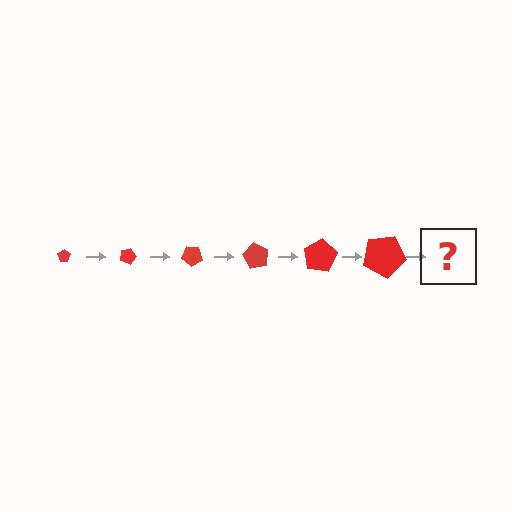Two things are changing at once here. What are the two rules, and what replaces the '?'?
The two rules are that the pentagon grows larger each step and it rotates 20 degrees each step. The '?' should be a pentagon, larger than the previous one and rotated 120 degrees from the start.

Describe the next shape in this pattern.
It should be a pentagon, larger than the previous one and rotated 120 degrees from the start.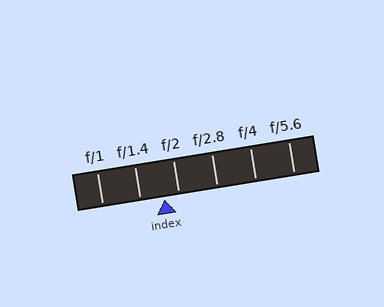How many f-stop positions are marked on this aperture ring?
There are 6 f-stop positions marked.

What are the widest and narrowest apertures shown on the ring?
The widest aperture shown is f/1 and the narrowest is f/5.6.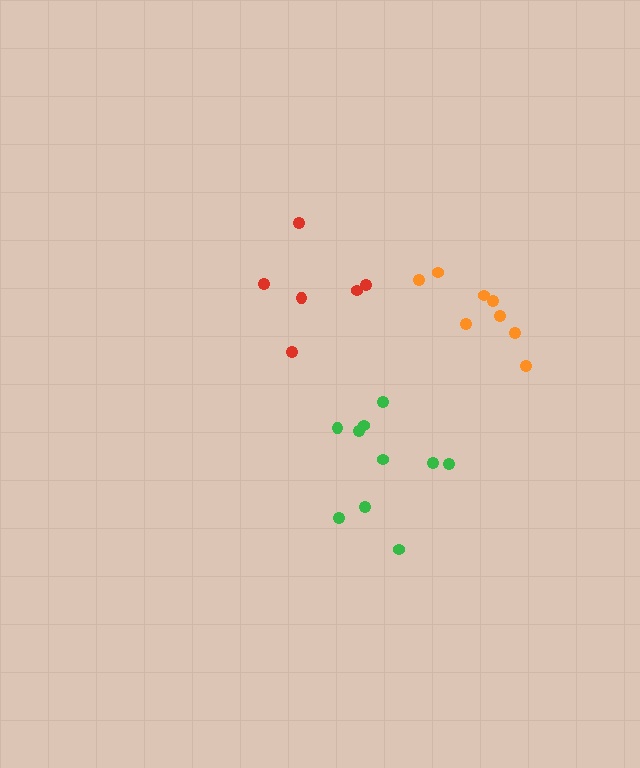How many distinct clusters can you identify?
There are 3 distinct clusters.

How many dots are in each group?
Group 1: 6 dots, Group 2: 8 dots, Group 3: 10 dots (24 total).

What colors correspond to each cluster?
The clusters are colored: red, orange, green.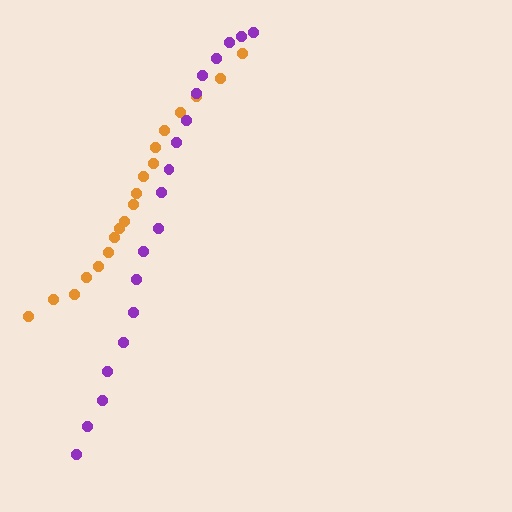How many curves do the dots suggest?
There are 2 distinct paths.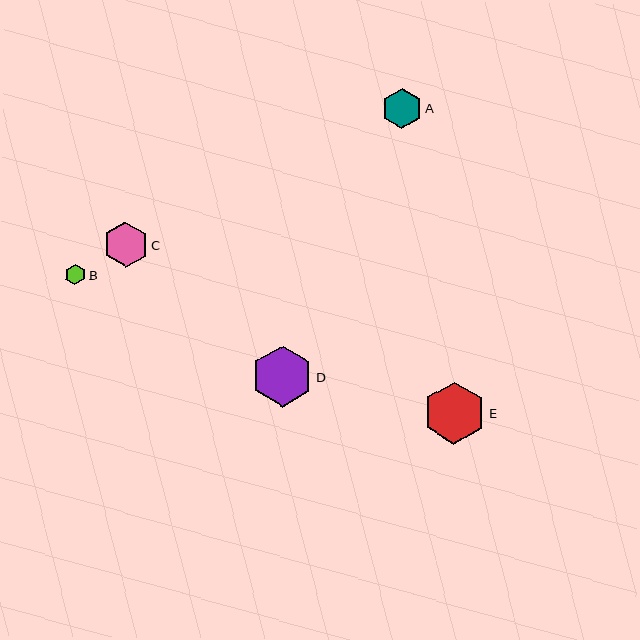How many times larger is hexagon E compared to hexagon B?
Hexagon E is approximately 3.1 times the size of hexagon B.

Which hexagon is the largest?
Hexagon E is the largest with a size of approximately 62 pixels.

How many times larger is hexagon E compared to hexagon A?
Hexagon E is approximately 1.5 times the size of hexagon A.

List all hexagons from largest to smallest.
From largest to smallest: E, D, C, A, B.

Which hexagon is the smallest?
Hexagon B is the smallest with a size of approximately 20 pixels.